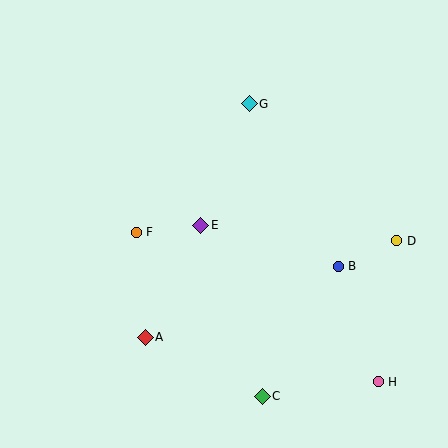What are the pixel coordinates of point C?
Point C is at (262, 396).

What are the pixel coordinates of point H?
Point H is at (378, 382).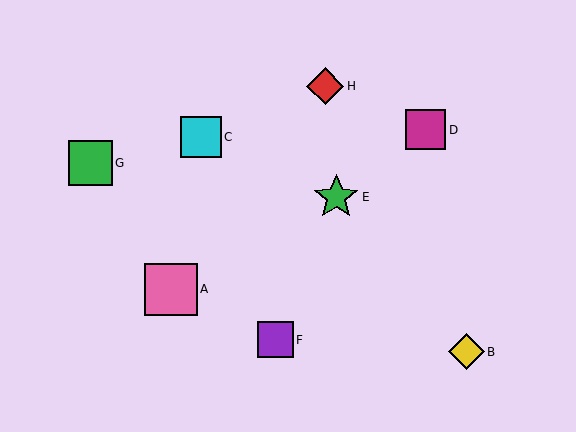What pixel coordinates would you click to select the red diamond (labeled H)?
Click at (325, 86) to select the red diamond H.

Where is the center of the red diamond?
The center of the red diamond is at (325, 86).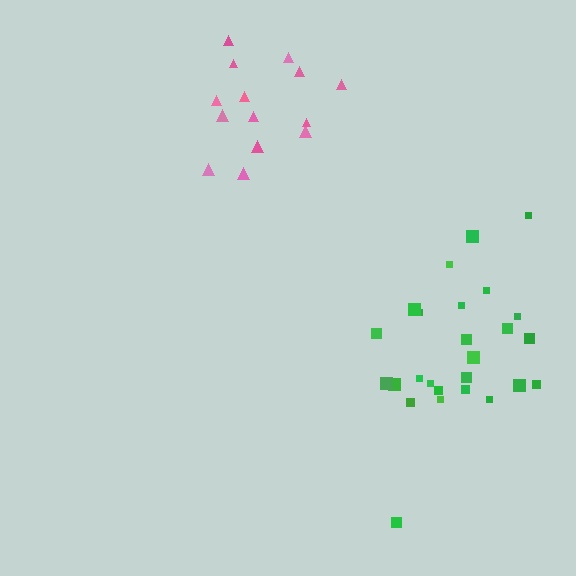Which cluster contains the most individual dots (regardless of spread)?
Green (26).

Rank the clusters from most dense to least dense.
pink, green.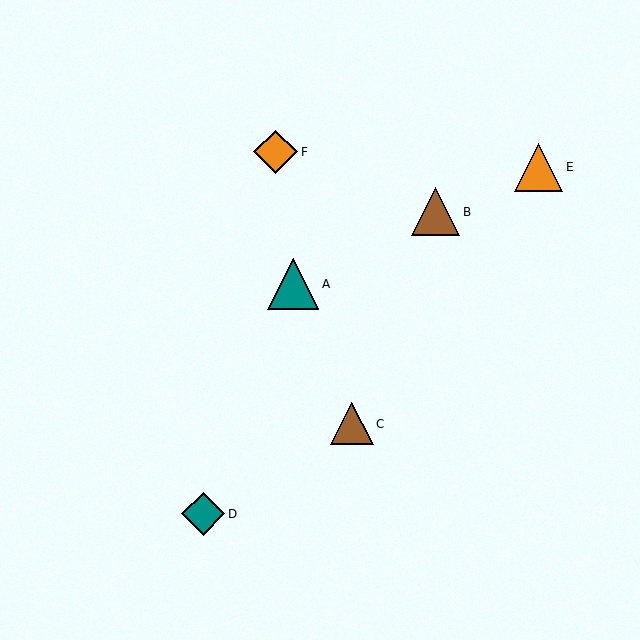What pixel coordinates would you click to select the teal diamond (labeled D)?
Click at (203, 514) to select the teal diamond D.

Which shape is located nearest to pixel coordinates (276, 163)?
The orange diamond (labeled F) at (276, 152) is nearest to that location.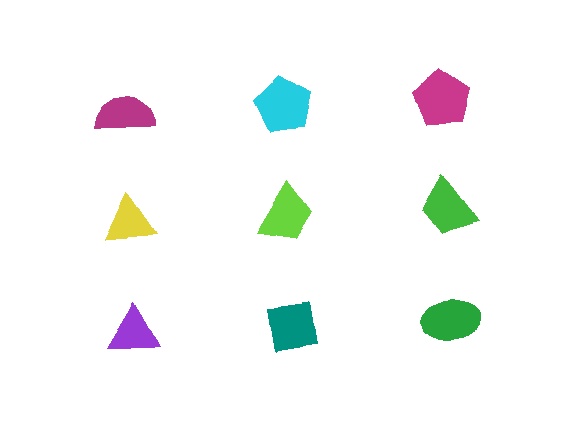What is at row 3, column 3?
A green ellipse.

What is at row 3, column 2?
A teal square.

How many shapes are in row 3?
3 shapes.